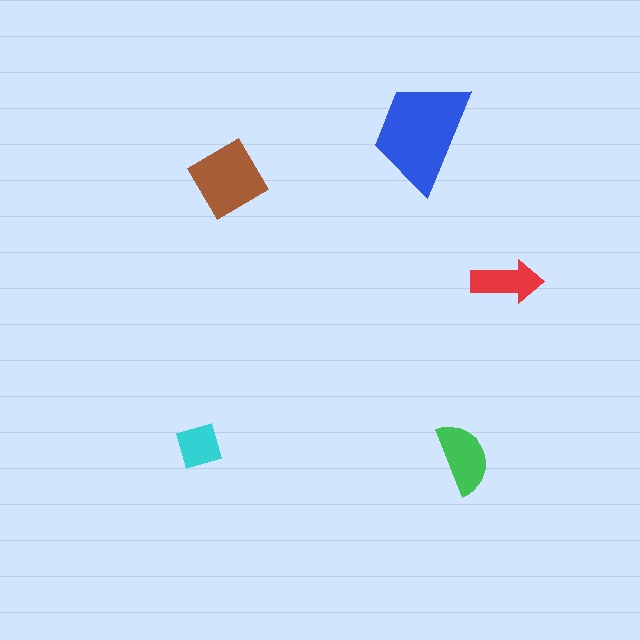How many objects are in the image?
There are 5 objects in the image.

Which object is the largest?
The blue trapezoid.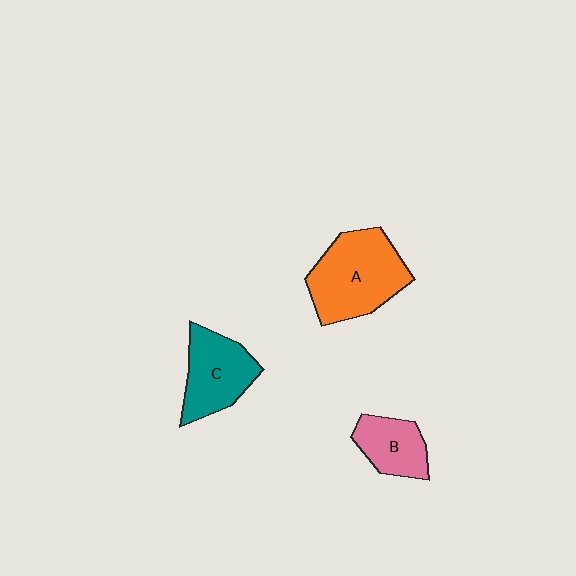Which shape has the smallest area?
Shape B (pink).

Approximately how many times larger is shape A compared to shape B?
Approximately 1.9 times.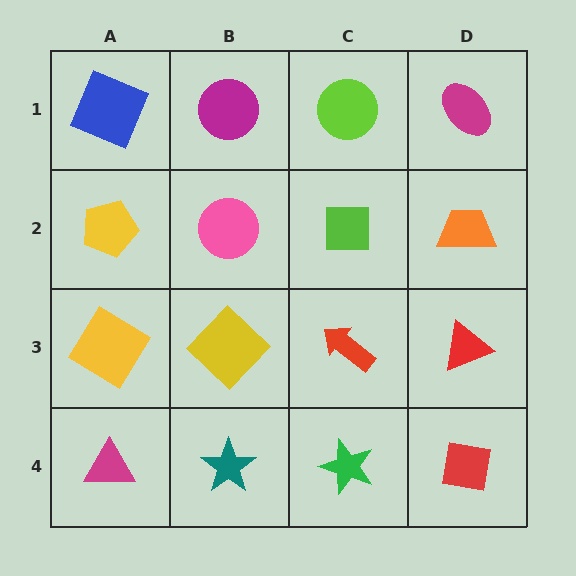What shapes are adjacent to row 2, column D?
A magenta ellipse (row 1, column D), a red triangle (row 3, column D), a lime square (row 2, column C).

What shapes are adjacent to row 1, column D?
An orange trapezoid (row 2, column D), a lime circle (row 1, column C).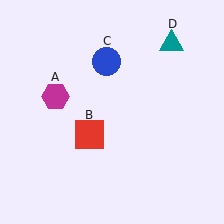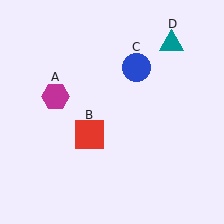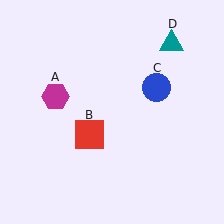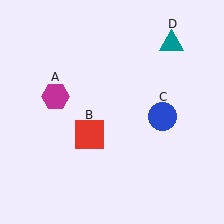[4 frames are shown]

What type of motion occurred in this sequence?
The blue circle (object C) rotated clockwise around the center of the scene.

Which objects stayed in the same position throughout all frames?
Magenta hexagon (object A) and red square (object B) and teal triangle (object D) remained stationary.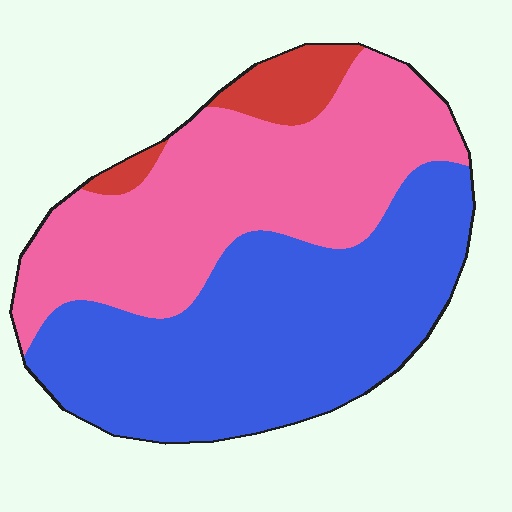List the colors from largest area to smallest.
From largest to smallest: blue, pink, red.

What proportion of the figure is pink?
Pink covers around 45% of the figure.